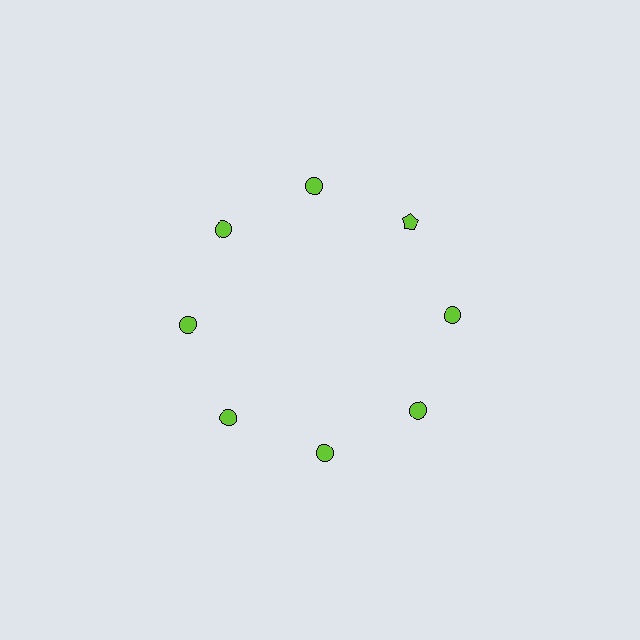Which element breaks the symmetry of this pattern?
The lime pentagon at roughly the 2 o'clock position breaks the symmetry. All other shapes are lime circles.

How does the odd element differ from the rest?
It has a different shape: pentagon instead of circle.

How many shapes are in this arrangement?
There are 8 shapes arranged in a ring pattern.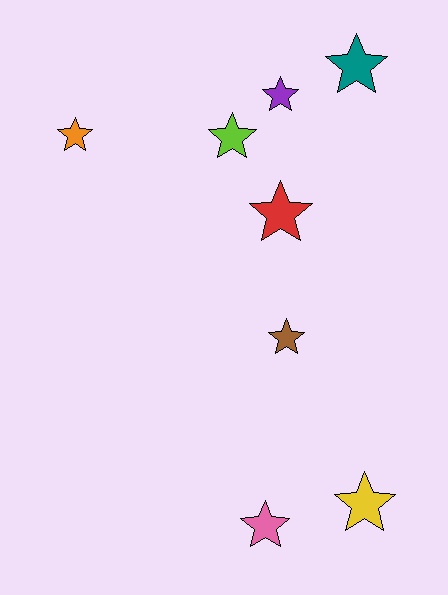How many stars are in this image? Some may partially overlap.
There are 8 stars.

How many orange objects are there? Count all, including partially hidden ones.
There is 1 orange object.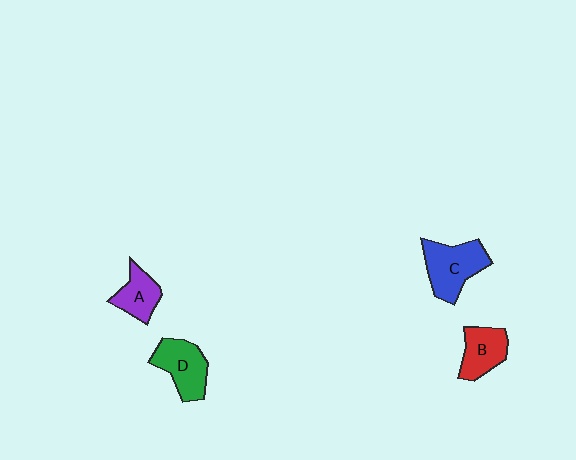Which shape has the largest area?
Shape C (blue).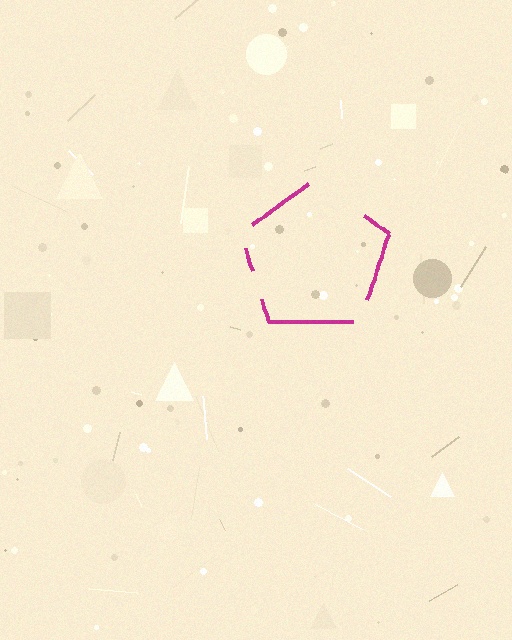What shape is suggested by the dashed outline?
The dashed outline suggests a pentagon.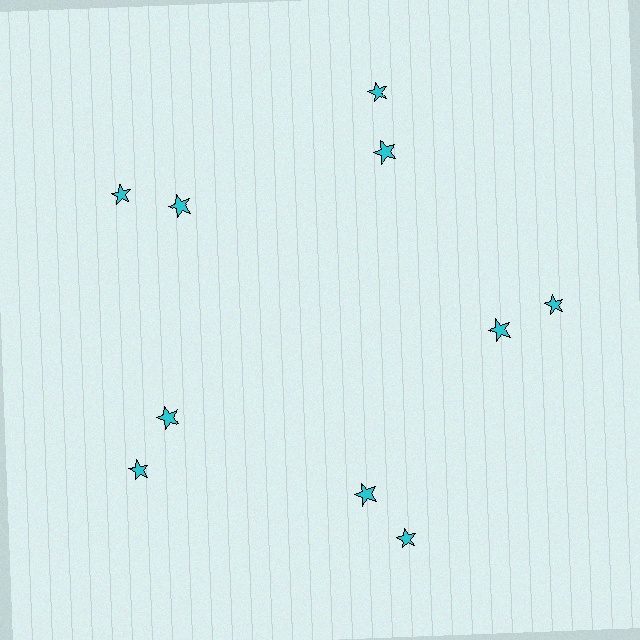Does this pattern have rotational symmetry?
Yes, this pattern has 5-fold rotational symmetry. It looks the same after rotating 72 degrees around the center.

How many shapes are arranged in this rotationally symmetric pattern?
There are 10 shapes, arranged in 5 groups of 2.